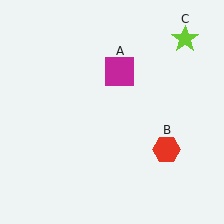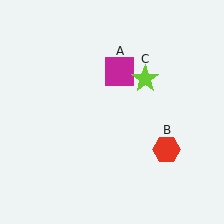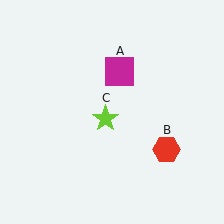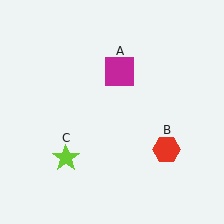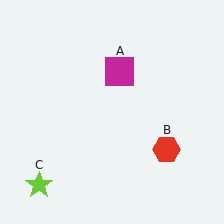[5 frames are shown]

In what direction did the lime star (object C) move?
The lime star (object C) moved down and to the left.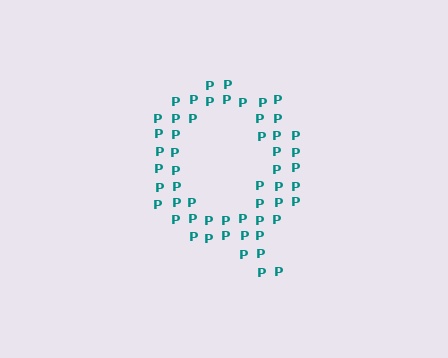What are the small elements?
The small elements are letter P's.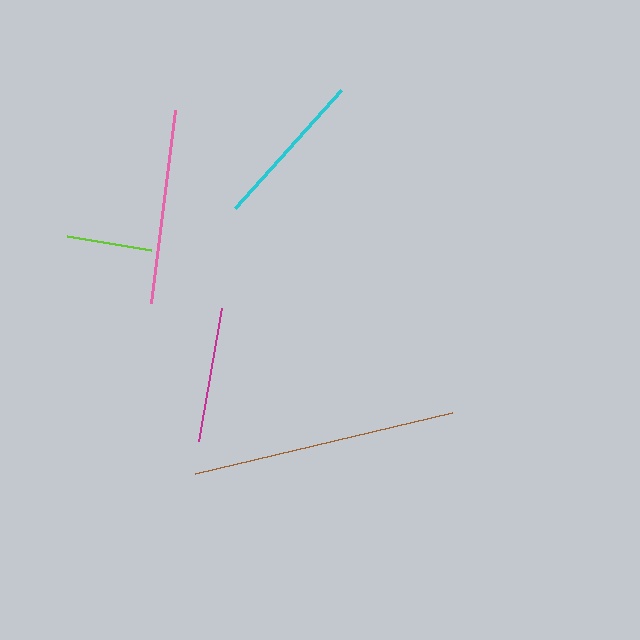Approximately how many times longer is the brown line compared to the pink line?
The brown line is approximately 1.4 times the length of the pink line.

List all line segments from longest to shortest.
From longest to shortest: brown, pink, cyan, magenta, lime.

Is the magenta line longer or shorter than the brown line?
The brown line is longer than the magenta line.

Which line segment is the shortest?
The lime line is the shortest at approximately 85 pixels.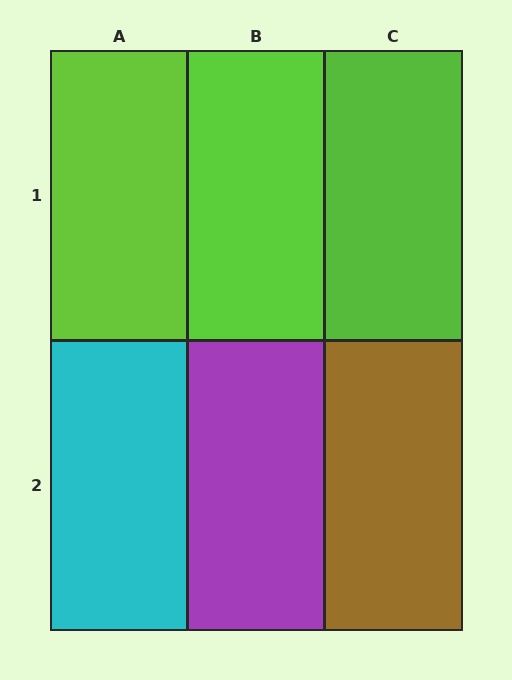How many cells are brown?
1 cell is brown.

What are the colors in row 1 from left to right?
Lime, lime, lime.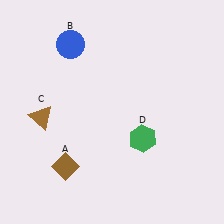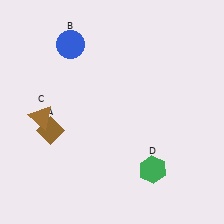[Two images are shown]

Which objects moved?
The objects that moved are: the brown diamond (A), the green hexagon (D).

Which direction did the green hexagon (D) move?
The green hexagon (D) moved down.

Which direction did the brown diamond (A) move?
The brown diamond (A) moved up.